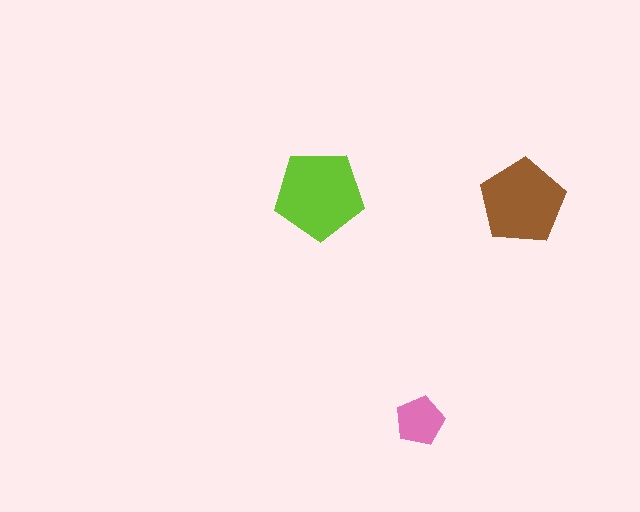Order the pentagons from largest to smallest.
the lime one, the brown one, the pink one.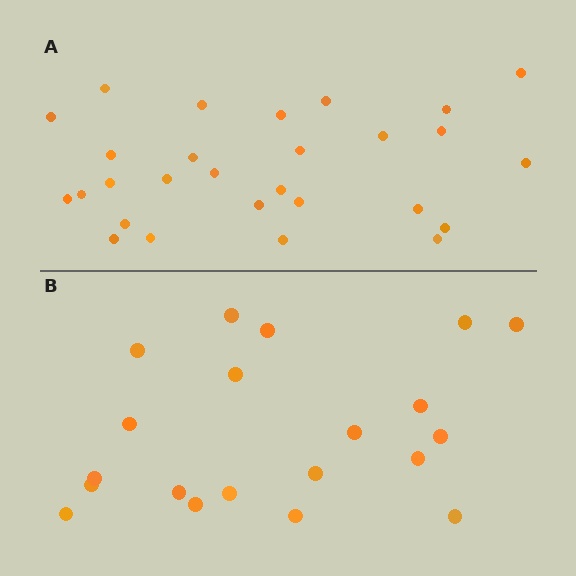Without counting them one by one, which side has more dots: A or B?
Region A (the top region) has more dots.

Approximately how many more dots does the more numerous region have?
Region A has roughly 8 or so more dots than region B.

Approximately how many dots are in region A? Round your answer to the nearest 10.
About 30 dots. (The exact count is 28, which rounds to 30.)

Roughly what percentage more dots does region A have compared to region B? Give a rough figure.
About 40% more.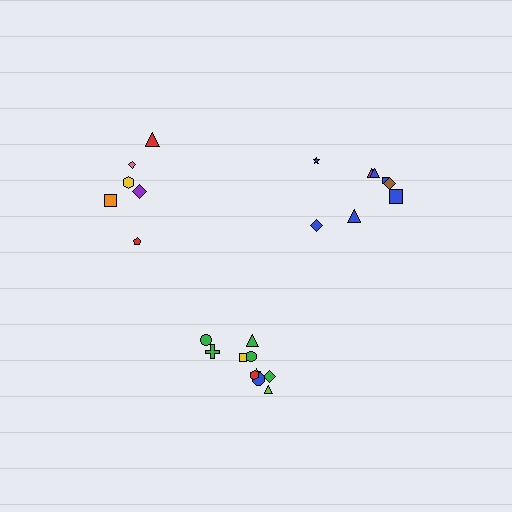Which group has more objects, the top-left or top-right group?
The top-right group.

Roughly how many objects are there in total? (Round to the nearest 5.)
Roughly 25 objects in total.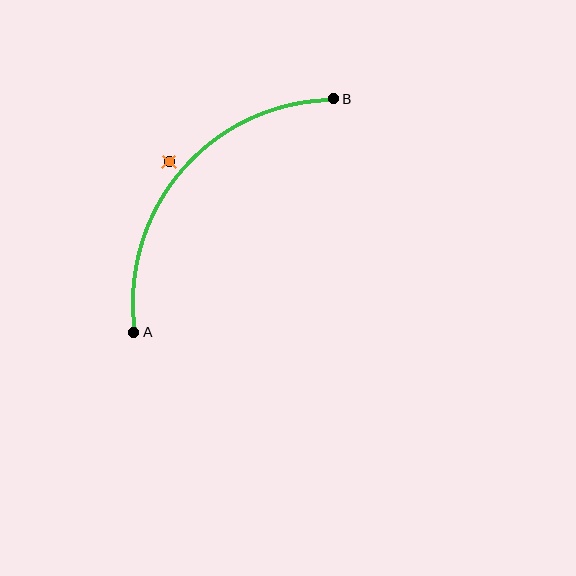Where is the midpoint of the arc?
The arc midpoint is the point on the curve farthest from the straight line joining A and B. It sits above and to the left of that line.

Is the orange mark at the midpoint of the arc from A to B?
No — the orange mark does not lie on the arc at all. It sits slightly outside the curve.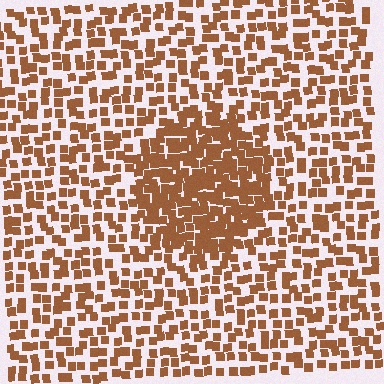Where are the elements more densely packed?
The elements are more densely packed inside the circle boundary.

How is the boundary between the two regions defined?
The boundary is defined by a change in element density (approximately 2.1x ratio). All elements are the same color, size, and shape.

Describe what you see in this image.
The image contains small brown elements arranged at two different densities. A circle-shaped region is visible where the elements are more densely packed than the surrounding area.